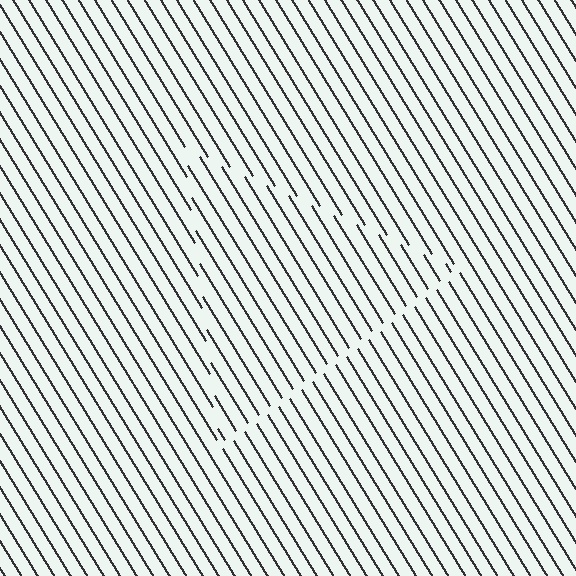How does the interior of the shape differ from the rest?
The interior of the shape contains the same grating, shifted by half a period — the contour is defined by the phase discontinuity where line-ends from the inner and outer gratings abut.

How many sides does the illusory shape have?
3 sides — the line-ends trace a triangle.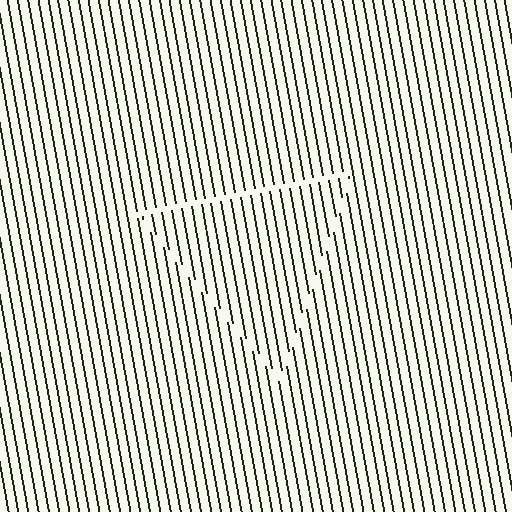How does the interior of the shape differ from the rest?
The interior of the shape contains the same grating, shifted by half a period — the contour is defined by the phase discontinuity where line-ends from the inner and outer gratings abut.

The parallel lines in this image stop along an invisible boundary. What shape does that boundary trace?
An illusory triangle. The interior of the shape contains the same grating, shifted by half a period — the contour is defined by the phase discontinuity where line-ends from the inner and outer gratings abut.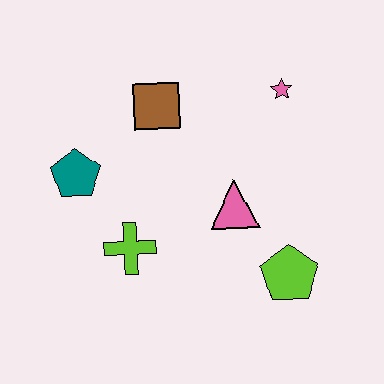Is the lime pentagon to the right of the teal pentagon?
Yes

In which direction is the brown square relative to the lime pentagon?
The brown square is above the lime pentagon.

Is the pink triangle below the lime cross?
No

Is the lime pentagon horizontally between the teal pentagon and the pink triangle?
No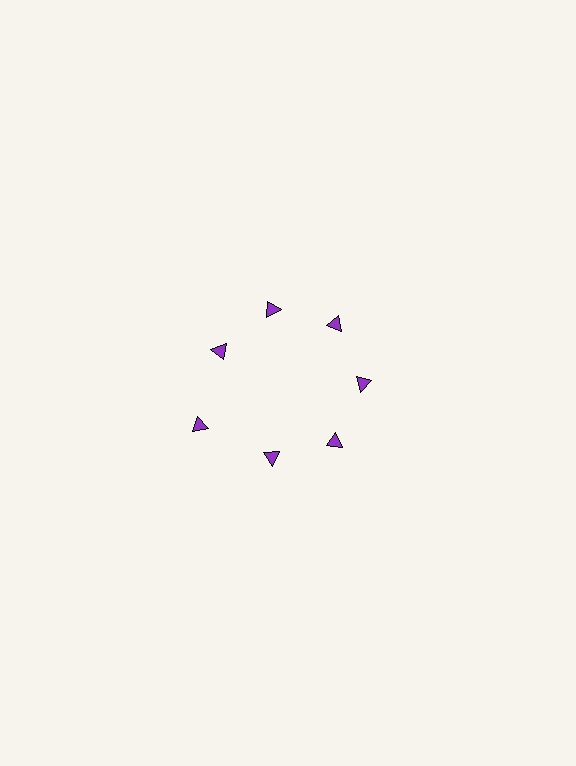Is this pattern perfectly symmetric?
No. The 7 purple triangles are arranged in a ring, but one element near the 8 o'clock position is pushed outward from the center, breaking the 7-fold rotational symmetry.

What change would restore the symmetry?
The symmetry would be restored by moving it inward, back onto the ring so that all 7 triangles sit at equal angles and equal distance from the center.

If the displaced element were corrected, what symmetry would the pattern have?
It would have 7-fold rotational symmetry — the pattern would map onto itself every 51 degrees.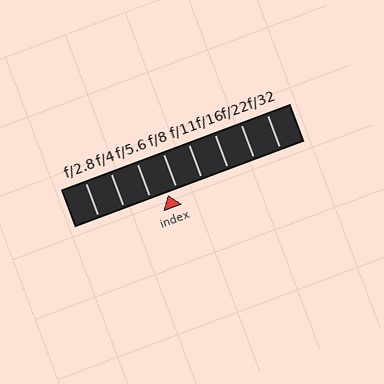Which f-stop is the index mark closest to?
The index mark is closest to f/8.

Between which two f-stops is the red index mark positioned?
The index mark is between f/5.6 and f/8.